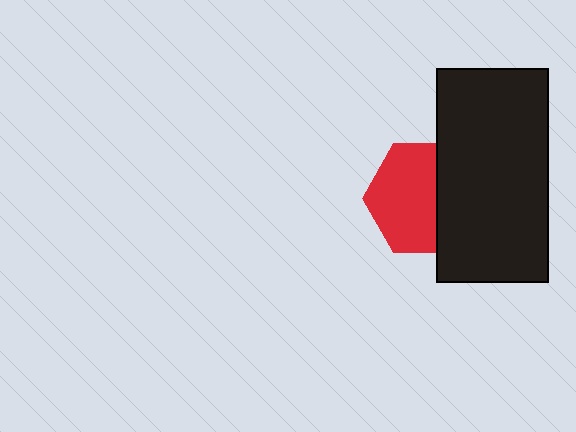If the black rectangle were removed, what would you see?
You would see the complete red hexagon.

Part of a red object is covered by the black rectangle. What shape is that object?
It is a hexagon.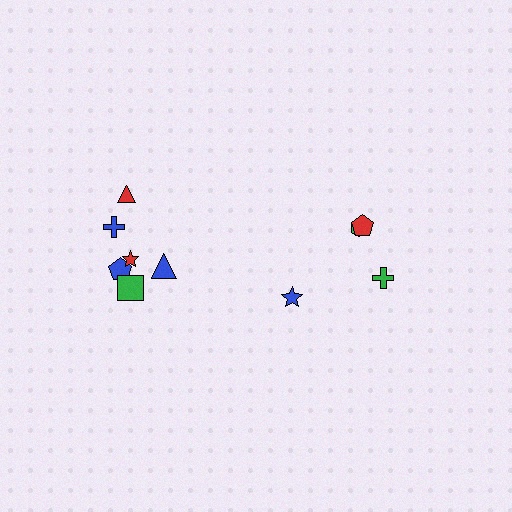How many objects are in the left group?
There are 6 objects.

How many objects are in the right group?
There are 4 objects.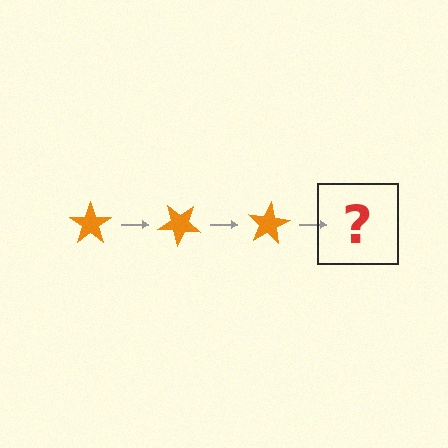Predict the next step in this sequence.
The next step is an orange star rotated 120 degrees.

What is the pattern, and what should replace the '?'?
The pattern is that the star rotates 40 degrees each step. The '?' should be an orange star rotated 120 degrees.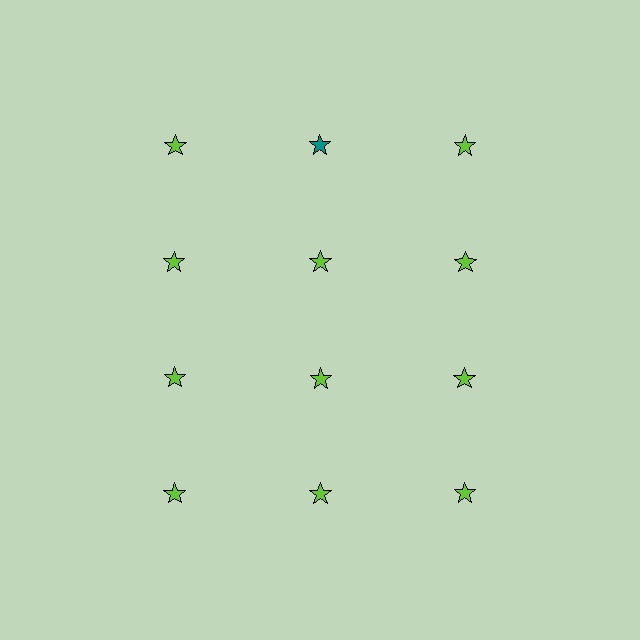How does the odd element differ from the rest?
It has a different color: teal instead of lime.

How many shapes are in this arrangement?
There are 12 shapes arranged in a grid pattern.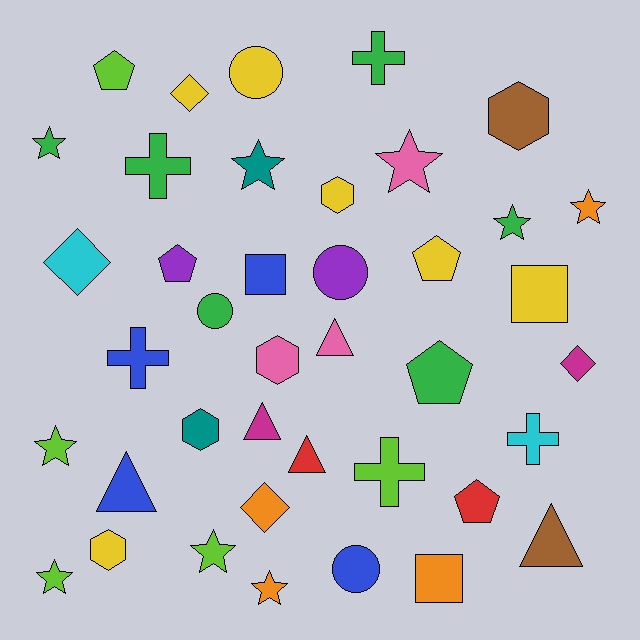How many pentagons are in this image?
There are 5 pentagons.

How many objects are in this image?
There are 40 objects.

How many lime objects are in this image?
There are 5 lime objects.